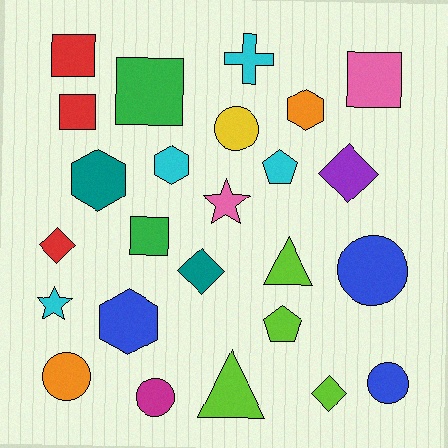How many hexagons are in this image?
There are 4 hexagons.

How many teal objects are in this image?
There are 2 teal objects.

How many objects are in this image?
There are 25 objects.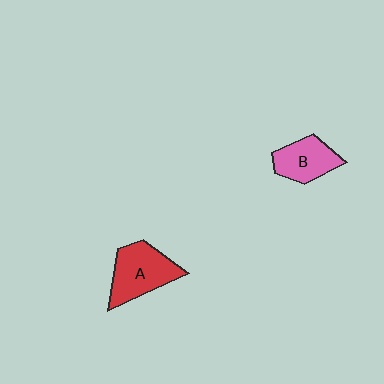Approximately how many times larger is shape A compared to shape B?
Approximately 1.3 times.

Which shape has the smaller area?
Shape B (pink).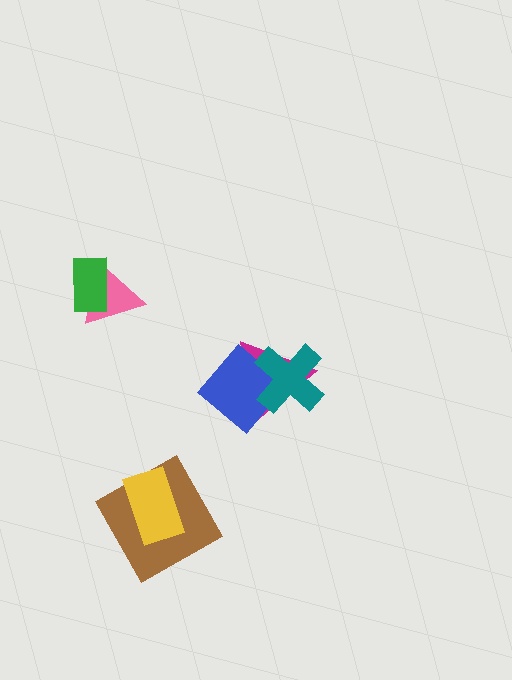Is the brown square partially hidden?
Yes, it is partially covered by another shape.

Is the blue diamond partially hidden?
Yes, it is partially covered by another shape.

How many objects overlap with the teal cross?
2 objects overlap with the teal cross.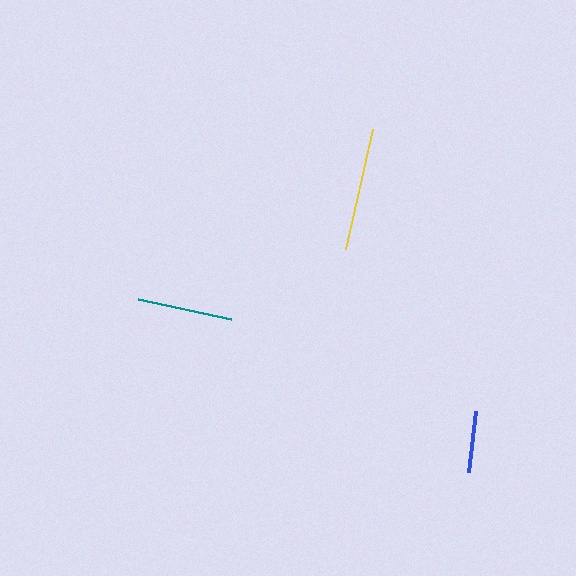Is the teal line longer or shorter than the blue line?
The teal line is longer than the blue line.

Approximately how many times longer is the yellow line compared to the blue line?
The yellow line is approximately 2.0 times the length of the blue line.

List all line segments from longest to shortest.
From longest to shortest: yellow, teal, blue.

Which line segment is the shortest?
The blue line is the shortest at approximately 61 pixels.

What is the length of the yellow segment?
The yellow segment is approximately 123 pixels long.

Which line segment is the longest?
The yellow line is the longest at approximately 123 pixels.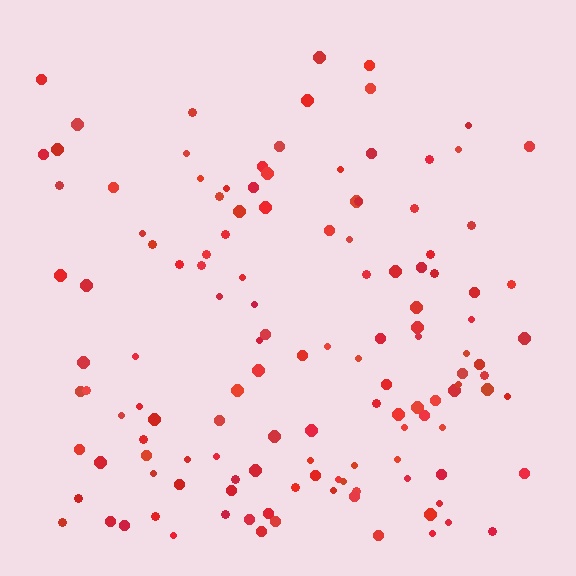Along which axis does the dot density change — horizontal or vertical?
Vertical.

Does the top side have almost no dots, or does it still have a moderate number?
Still a moderate number, just noticeably fewer than the bottom.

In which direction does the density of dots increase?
From top to bottom, with the bottom side densest.